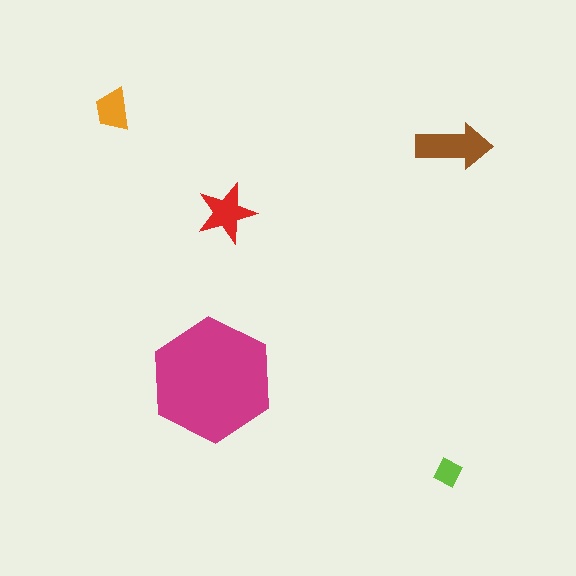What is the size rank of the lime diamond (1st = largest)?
5th.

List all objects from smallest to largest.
The lime diamond, the orange trapezoid, the red star, the brown arrow, the magenta hexagon.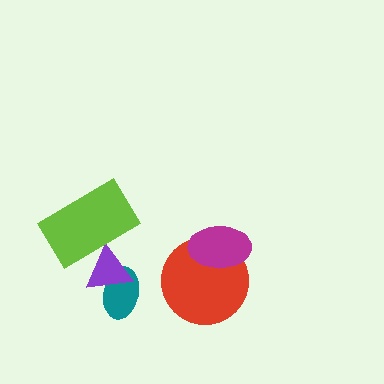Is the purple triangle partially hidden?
Yes, it is partially covered by another shape.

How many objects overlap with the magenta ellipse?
1 object overlaps with the magenta ellipse.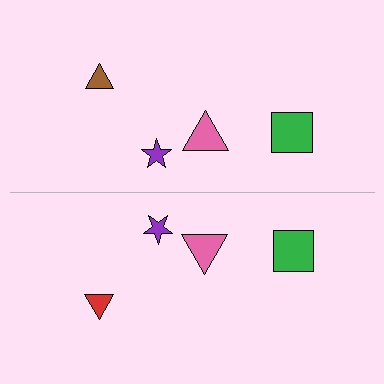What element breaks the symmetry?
The red triangle on the bottom side breaks the symmetry — its mirror counterpart is brown.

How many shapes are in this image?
There are 8 shapes in this image.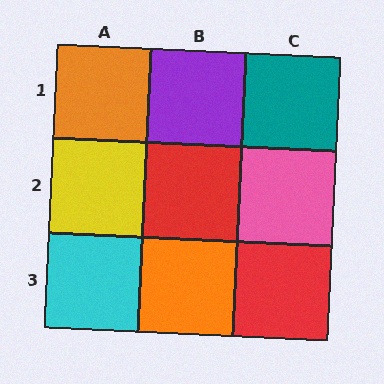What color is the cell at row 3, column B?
Orange.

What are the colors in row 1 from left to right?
Orange, purple, teal.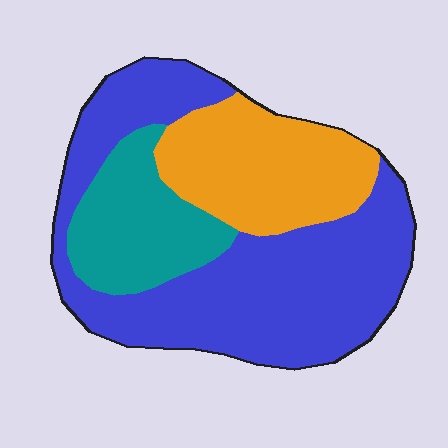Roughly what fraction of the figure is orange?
Orange covers 26% of the figure.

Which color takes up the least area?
Teal, at roughly 20%.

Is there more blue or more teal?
Blue.